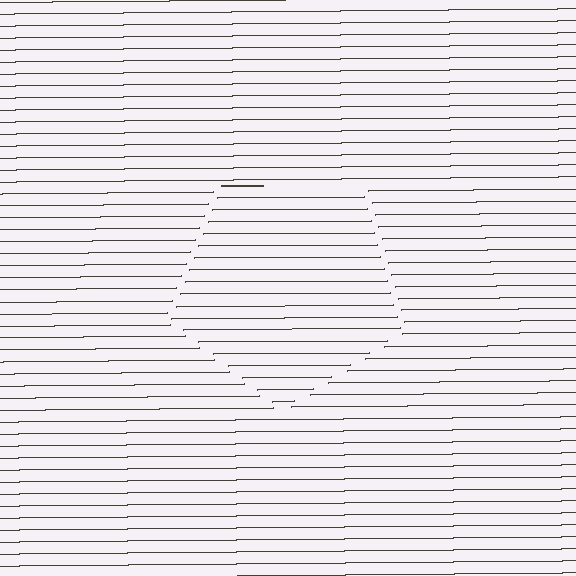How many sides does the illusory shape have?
5 sides — the line-ends trace a pentagon.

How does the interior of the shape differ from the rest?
The interior of the shape contains the same grating, shifted by half a period — the contour is defined by the phase discontinuity where line-ends from the inner and outer gratings abut.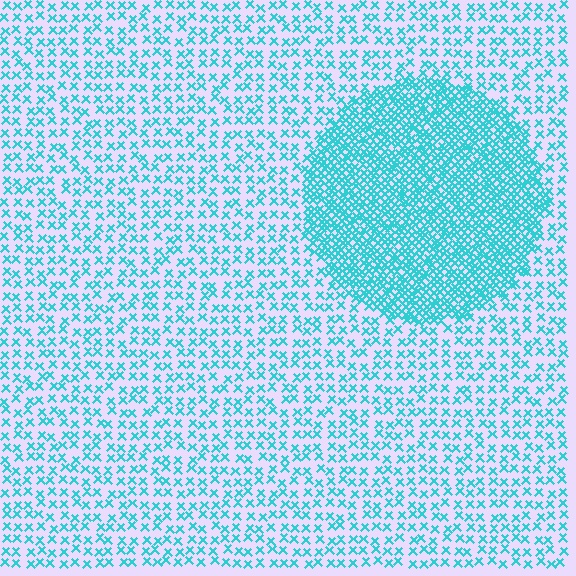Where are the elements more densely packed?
The elements are more densely packed inside the circle boundary.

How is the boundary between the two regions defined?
The boundary is defined by a change in element density (approximately 2.7x ratio). All elements are the same color, size, and shape.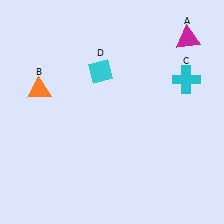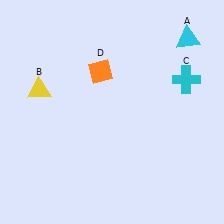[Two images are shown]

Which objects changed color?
A changed from magenta to cyan. B changed from orange to yellow. D changed from cyan to orange.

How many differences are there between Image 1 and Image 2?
There are 3 differences between the two images.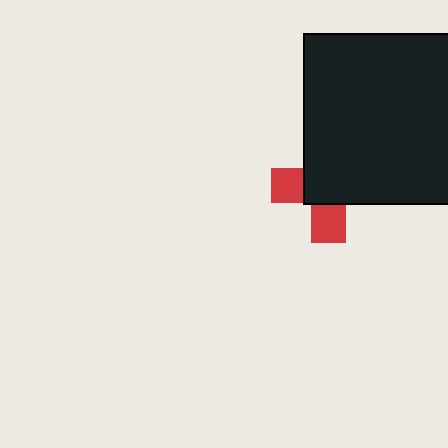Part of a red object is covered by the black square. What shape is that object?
It is a cross.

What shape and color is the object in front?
The object in front is a black square.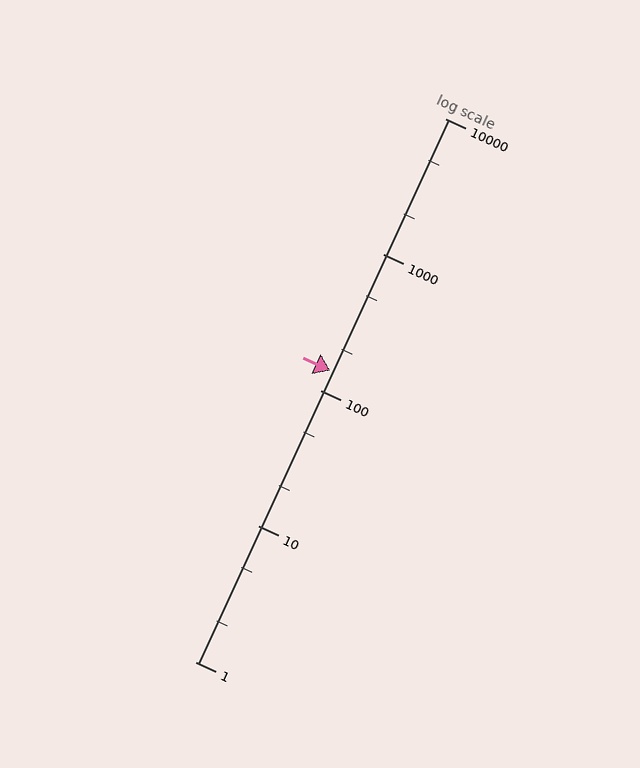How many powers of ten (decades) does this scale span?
The scale spans 4 decades, from 1 to 10000.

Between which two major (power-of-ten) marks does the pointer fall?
The pointer is between 100 and 1000.